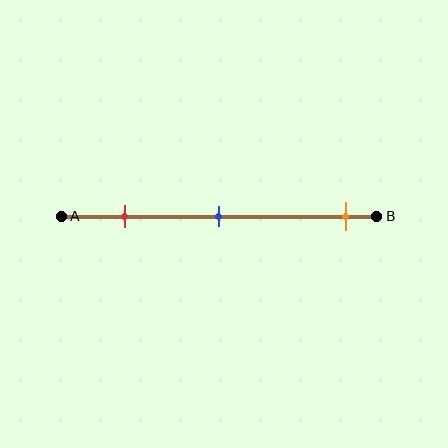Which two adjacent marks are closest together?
The red and blue marks are the closest adjacent pair.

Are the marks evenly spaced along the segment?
No, the marks are not evenly spaced.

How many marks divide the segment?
There are 3 marks dividing the segment.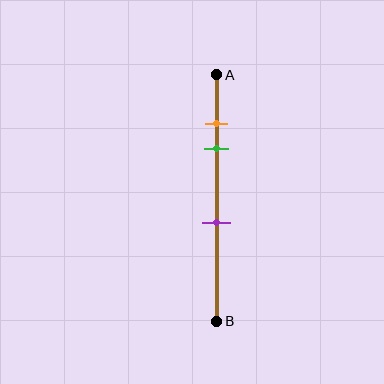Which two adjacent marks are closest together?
The orange and green marks are the closest adjacent pair.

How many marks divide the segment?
There are 3 marks dividing the segment.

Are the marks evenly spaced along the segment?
No, the marks are not evenly spaced.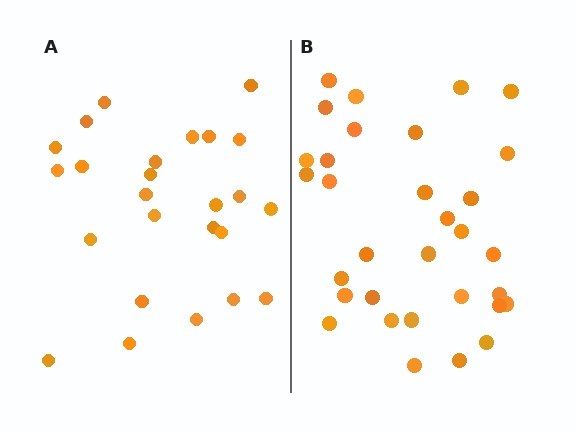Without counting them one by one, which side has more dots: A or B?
Region B (the right region) has more dots.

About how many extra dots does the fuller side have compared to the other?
Region B has roughly 8 or so more dots than region A.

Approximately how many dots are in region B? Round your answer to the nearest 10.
About 30 dots. (The exact count is 32, which rounds to 30.)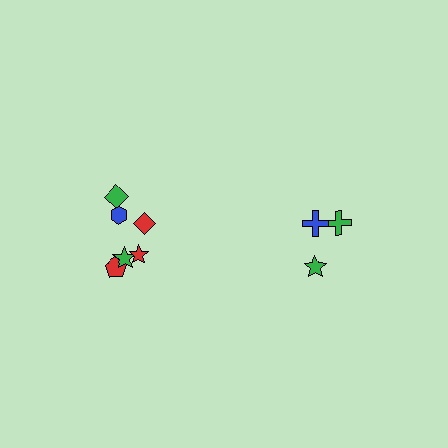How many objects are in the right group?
There are 3 objects.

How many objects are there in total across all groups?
There are 9 objects.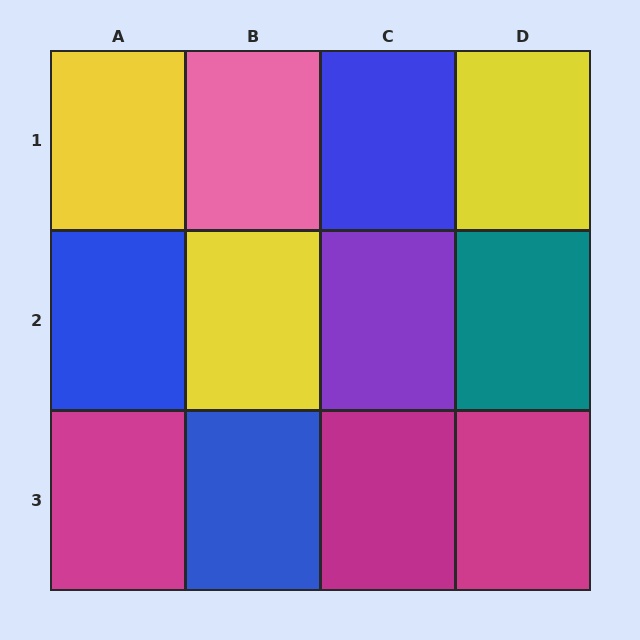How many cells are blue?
3 cells are blue.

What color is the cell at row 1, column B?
Pink.